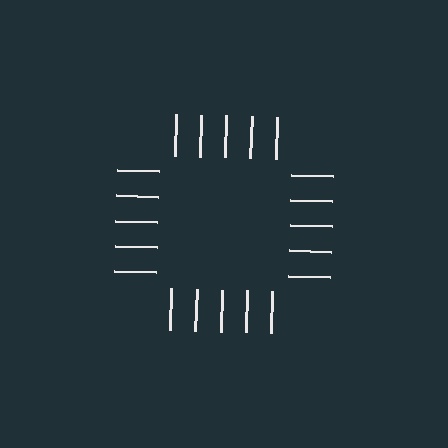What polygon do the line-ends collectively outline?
An illusory square — the line segments terminate on its edges but no continuous stroke is drawn.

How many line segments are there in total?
20 — 5 along each of the 4 edges.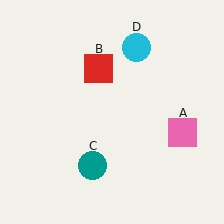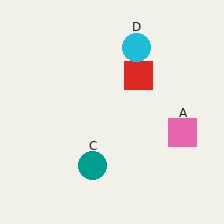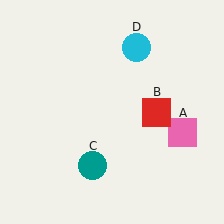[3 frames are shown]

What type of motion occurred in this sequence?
The red square (object B) rotated clockwise around the center of the scene.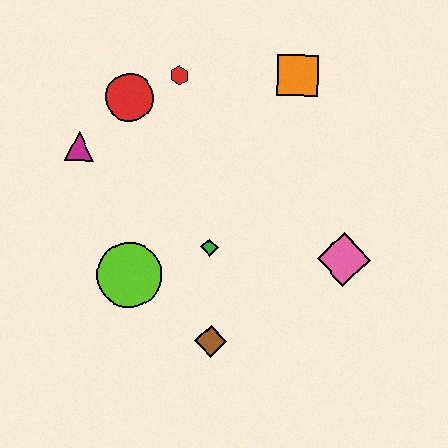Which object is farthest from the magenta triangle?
The pink diamond is farthest from the magenta triangle.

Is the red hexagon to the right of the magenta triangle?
Yes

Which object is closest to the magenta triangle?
The red circle is closest to the magenta triangle.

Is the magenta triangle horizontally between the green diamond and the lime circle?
No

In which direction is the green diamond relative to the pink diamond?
The green diamond is to the left of the pink diamond.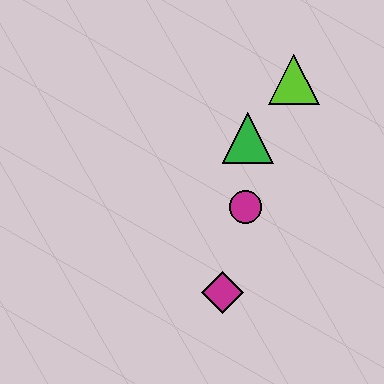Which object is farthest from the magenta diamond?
The lime triangle is farthest from the magenta diamond.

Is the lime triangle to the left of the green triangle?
No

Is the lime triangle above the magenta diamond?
Yes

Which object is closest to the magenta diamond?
The magenta circle is closest to the magenta diamond.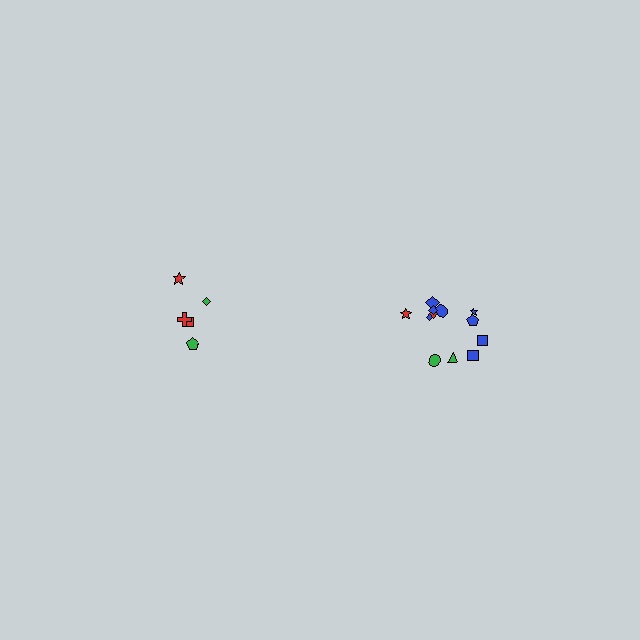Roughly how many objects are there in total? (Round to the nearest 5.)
Roughly 15 objects in total.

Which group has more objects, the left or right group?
The right group.